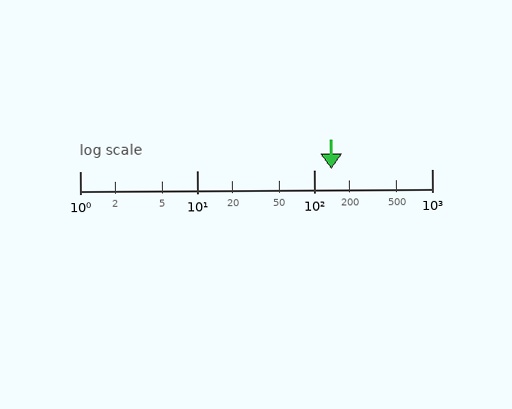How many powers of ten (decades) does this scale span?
The scale spans 3 decades, from 1 to 1000.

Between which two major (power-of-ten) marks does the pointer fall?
The pointer is between 100 and 1000.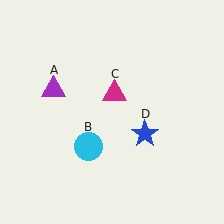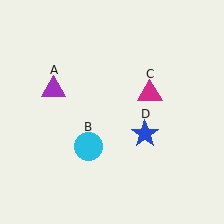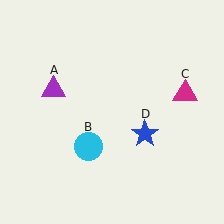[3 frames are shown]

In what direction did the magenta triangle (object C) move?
The magenta triangle (object C) moved right.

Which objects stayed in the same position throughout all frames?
Purple triangle (object A) and cyan circle (object B) and blue star (object D) remained stationary.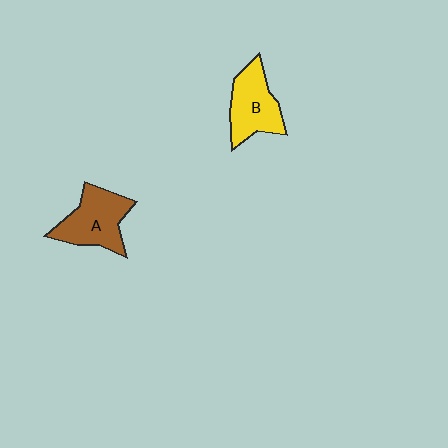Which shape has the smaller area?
Shape B (yellow).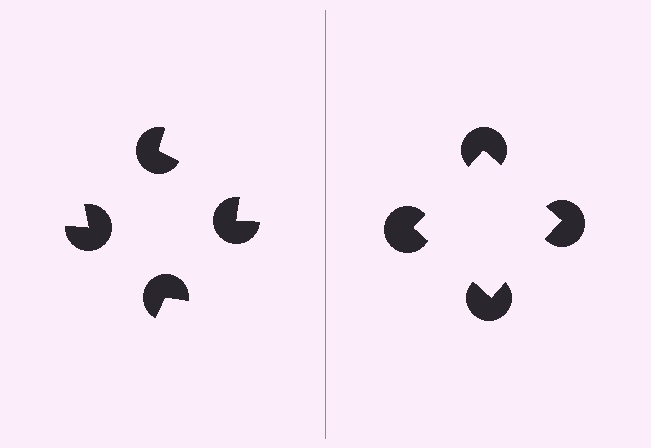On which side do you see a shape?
An illusory square appears on the right side. On the left side the wedge cuts are rotated, so no coherent shape forms.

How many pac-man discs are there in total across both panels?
8 — 4 on each side.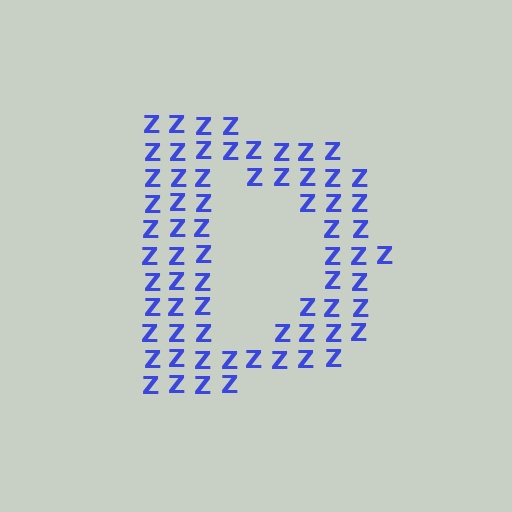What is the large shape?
The large shape is the letter D.